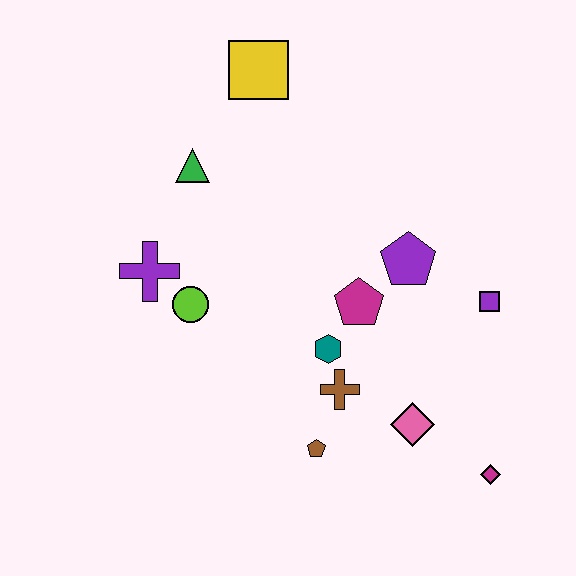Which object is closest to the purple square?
The purple pentagon is closest to the purple square.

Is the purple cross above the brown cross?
Yes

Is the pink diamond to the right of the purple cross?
Yes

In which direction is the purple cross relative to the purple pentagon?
The purple cross is to the left of the purple pentagon.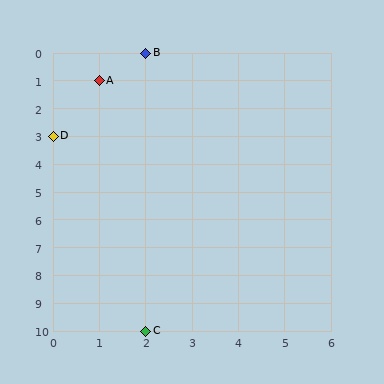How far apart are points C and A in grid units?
Points C and A are 1 column and 9 rows apart (about 9.1 grid units diagonally).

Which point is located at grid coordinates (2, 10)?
Point C is at (2, 10).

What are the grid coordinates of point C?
Point C is at grid coordinates (2, 10).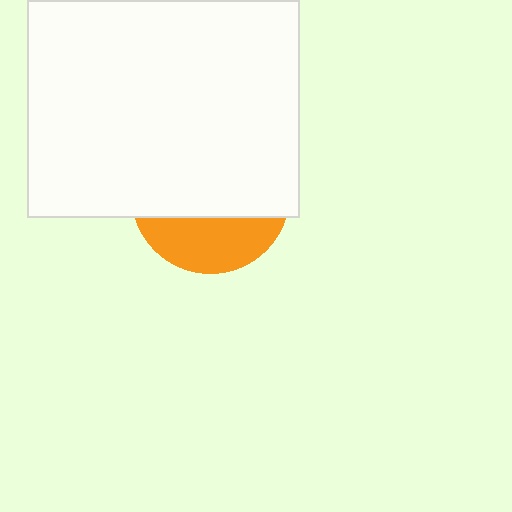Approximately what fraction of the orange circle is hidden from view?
Roughly 68% of the orange circle is hidden behind the white rectangle.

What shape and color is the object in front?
The object in front is a white rectangle.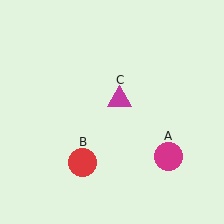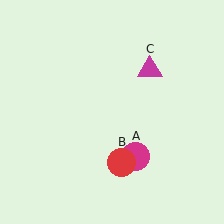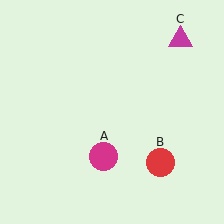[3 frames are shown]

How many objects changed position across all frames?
3 objects changed position: magenta circle (object A), red circle (object B), magenta triangle (object C).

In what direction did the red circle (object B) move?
The red circle (object B) moved right.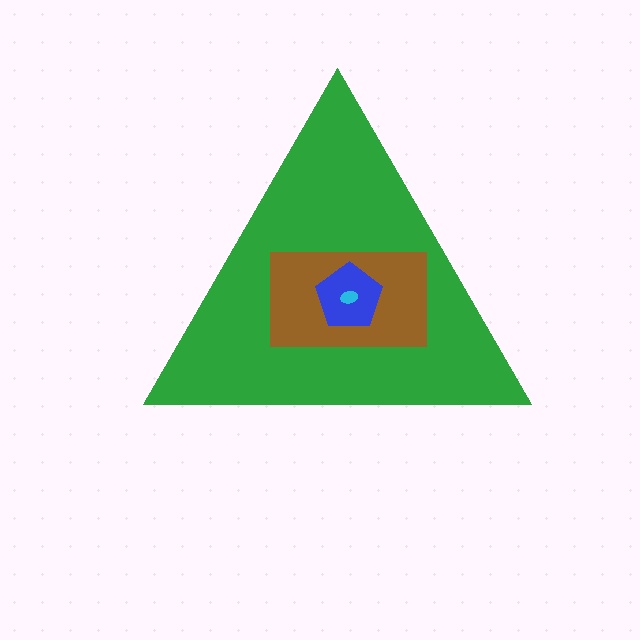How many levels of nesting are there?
4.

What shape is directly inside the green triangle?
The brown rectangle.